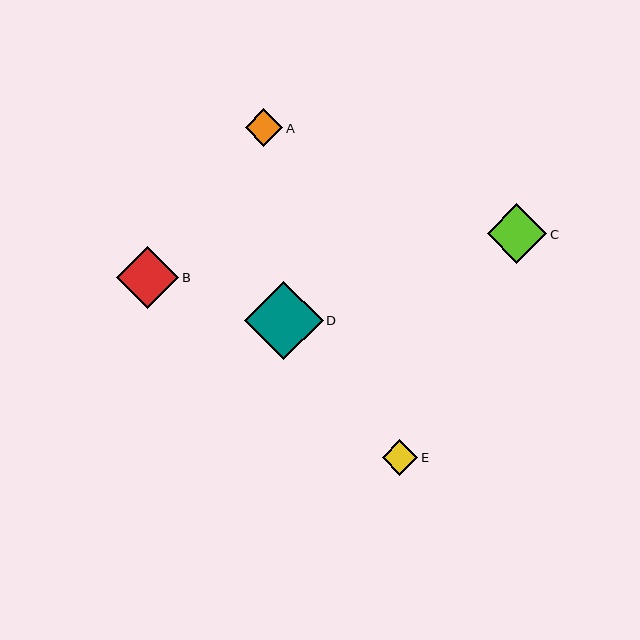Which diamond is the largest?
Diamond D is the largest with a size of approximately 78 pixels.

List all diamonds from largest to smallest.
From largest to smallest: D, B, C, A, E.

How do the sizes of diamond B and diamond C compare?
Diamond B and diamond C are approximately the same size.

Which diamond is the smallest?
Diamond E is the smallest with a size of approximately 36 pixels.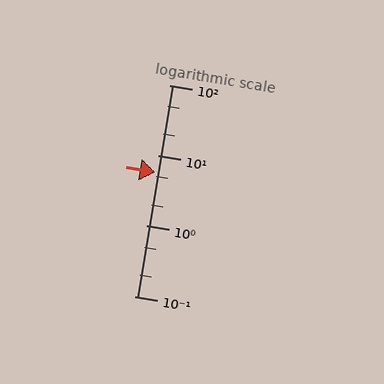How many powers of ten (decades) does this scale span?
The scale spans 3 decades, from 0.1 to 100.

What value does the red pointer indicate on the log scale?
The pointer indicates approximately 5.8.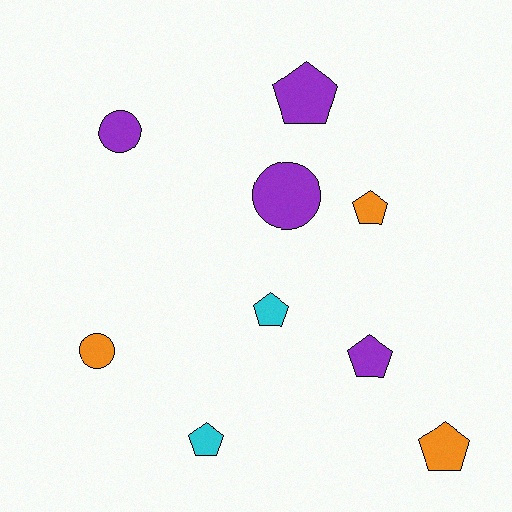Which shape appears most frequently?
Pentagon, with 6 objects.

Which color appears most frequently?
Purple, with 4 objects.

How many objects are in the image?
There are 9 objects.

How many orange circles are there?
There is 1 orange circle.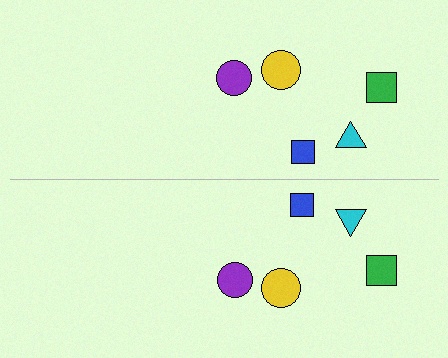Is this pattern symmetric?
Yes, this pattern has bilateral (reflection) symmetry.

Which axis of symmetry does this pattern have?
The pattern has a horizontal axis of symmetry running through the center of the image.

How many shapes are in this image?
There are 10 shapes in this image.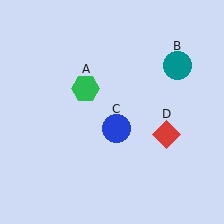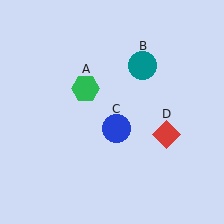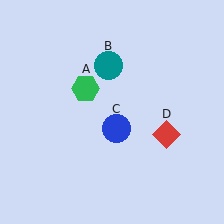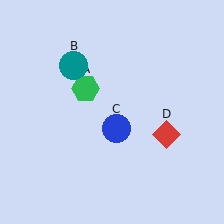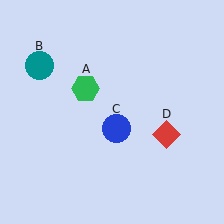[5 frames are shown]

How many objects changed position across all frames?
1 object changed position: teal circle (object B).